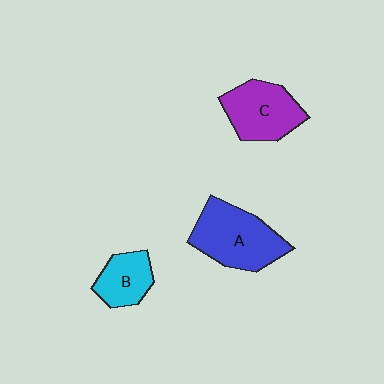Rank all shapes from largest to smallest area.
From largest to smallest: A (blue), C (purple), B (cyan).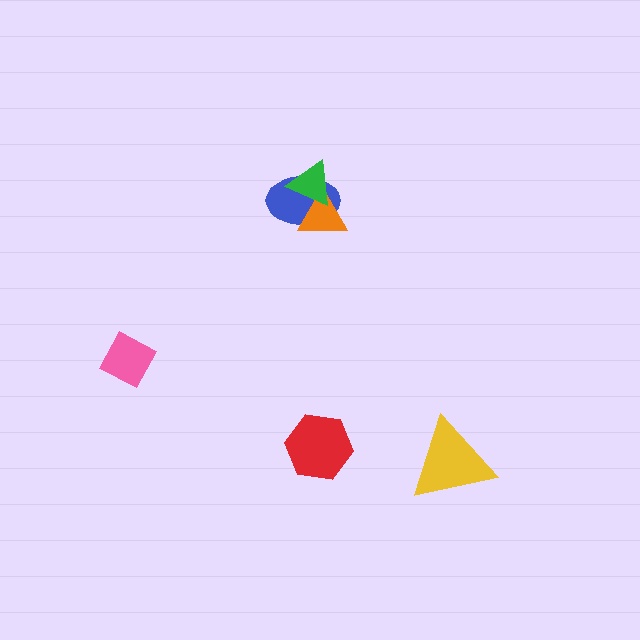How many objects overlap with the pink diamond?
0 objects overlap with the pink diamond.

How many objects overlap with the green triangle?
2 objects overlap with the green triangle.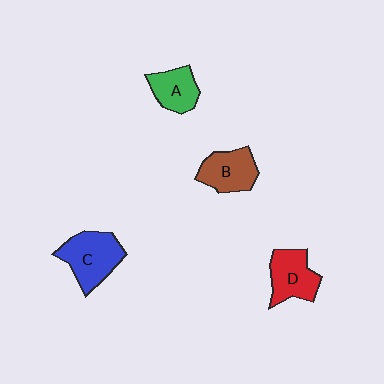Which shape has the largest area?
Shape C (blue).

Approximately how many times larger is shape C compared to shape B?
Approximately 1.3 times.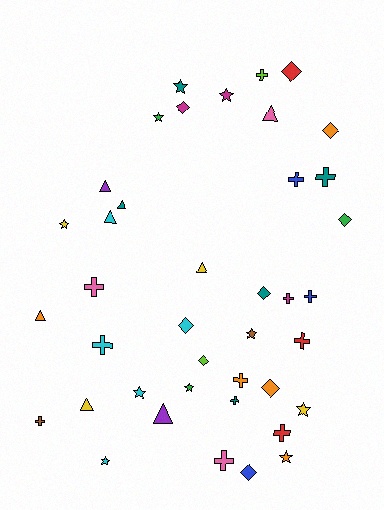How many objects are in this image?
There are 40 objects.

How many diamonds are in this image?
There are 9 diamonds.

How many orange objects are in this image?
There are 5 orange objects.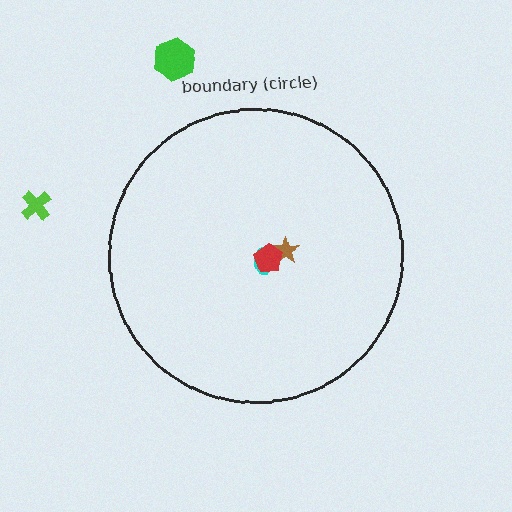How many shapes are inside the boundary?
3 inside, 2 outside.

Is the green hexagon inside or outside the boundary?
Outside.